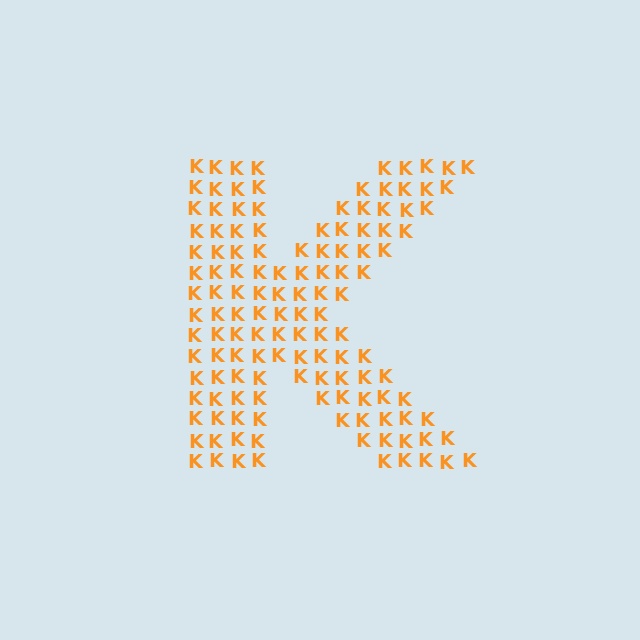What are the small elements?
The small elements are letter K's.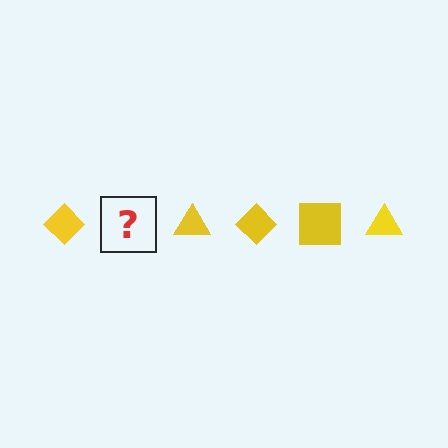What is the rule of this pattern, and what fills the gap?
The rule is that the pattern cycles through diamond, square, triangle shapes in yellow. The gap should be filled with a yellow square.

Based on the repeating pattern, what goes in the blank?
The blank should be a yellow square.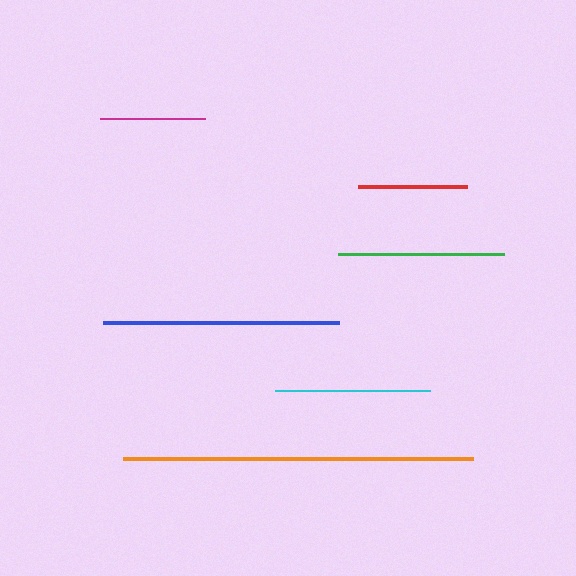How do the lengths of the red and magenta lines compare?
The red and magenta lines are approximately the same length.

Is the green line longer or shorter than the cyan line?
The green line is longer than the cyan line.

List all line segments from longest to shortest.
From longest to shortest: orange, blue, green, cyan, red, magenta.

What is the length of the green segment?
The green segment is approximately 166 pixels long.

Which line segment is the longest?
The orange line is the longest at approximately 349 pixels.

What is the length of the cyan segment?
The cyan segment is approximately 155 pixels long.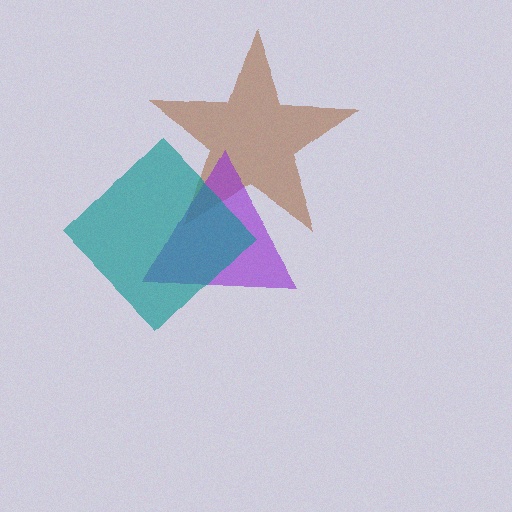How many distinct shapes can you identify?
There are 3 distinct shapes: a brown star, a purple triangle, a teal diamond.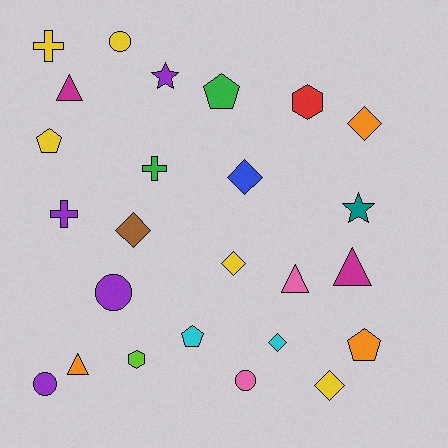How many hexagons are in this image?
There are 2 hexagons.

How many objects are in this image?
There are 25 objects.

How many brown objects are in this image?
There is 1 brown object.